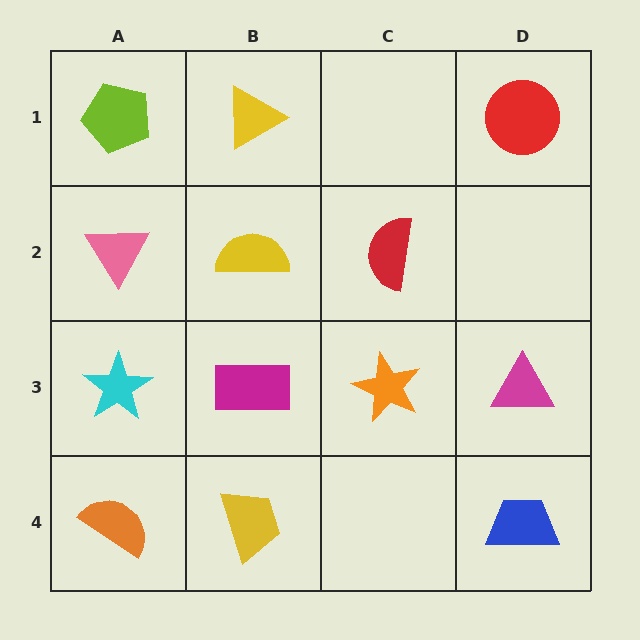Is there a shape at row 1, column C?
No, that cell is empty.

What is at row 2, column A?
A pink triangle.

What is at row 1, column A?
A lime pentagon.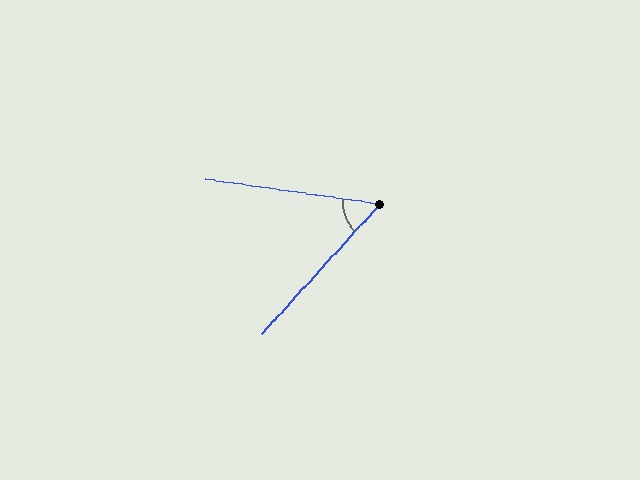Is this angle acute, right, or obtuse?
It is acute.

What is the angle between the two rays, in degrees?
Approximately 56 degrees.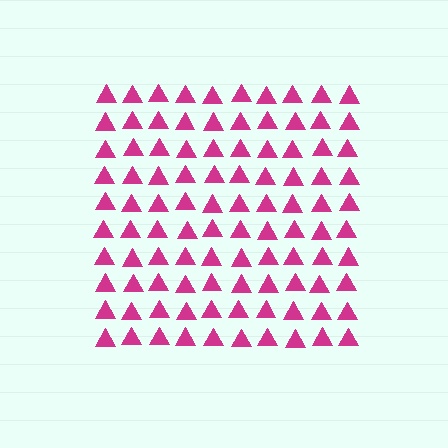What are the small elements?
The small elements are triangles.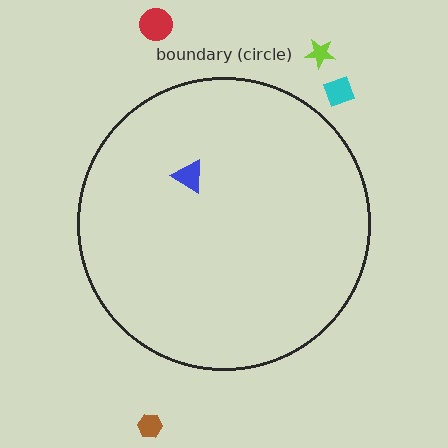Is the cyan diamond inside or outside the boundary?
Outside.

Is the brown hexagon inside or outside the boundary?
Outside.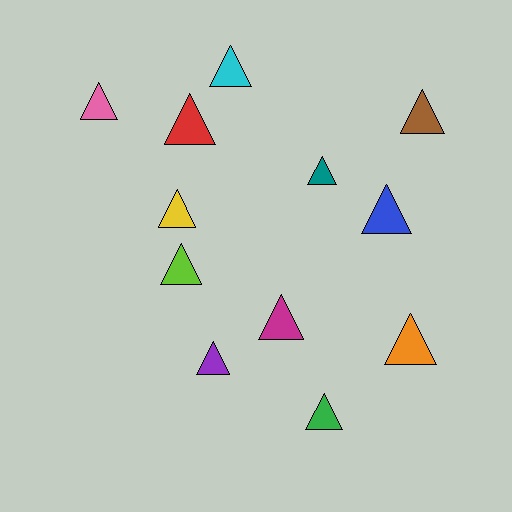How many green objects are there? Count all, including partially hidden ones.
There is 1 green object.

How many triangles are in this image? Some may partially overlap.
There are 12 triangles.